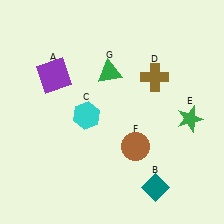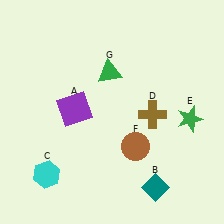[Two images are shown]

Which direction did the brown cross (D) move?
The brown cross (D) moved down.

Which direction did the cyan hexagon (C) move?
The cyan hexagon (C) moved down.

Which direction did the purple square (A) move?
The purple square (A) moved down.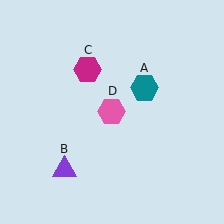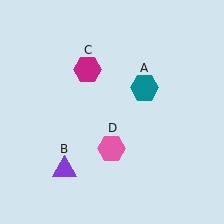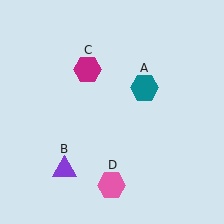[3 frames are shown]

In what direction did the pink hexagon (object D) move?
The pink hexagon (object D) moved down.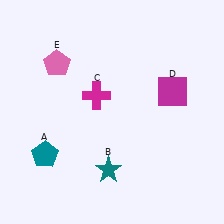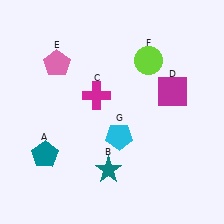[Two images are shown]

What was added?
A lime circle (F), a cyan pentagon (G) were added in Image 2.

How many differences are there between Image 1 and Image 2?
There are 2 differences between the two images.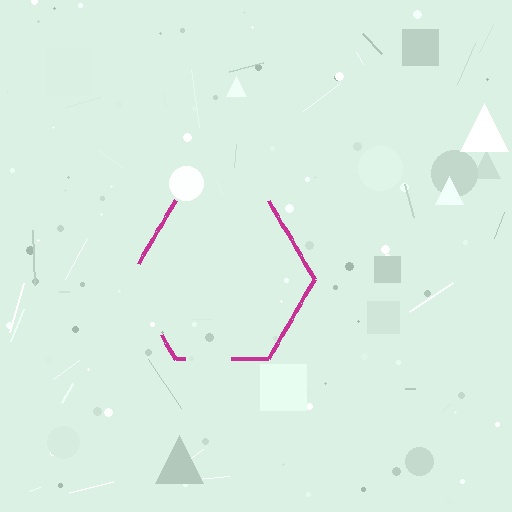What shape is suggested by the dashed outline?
The dashed outline suggests a hexagon.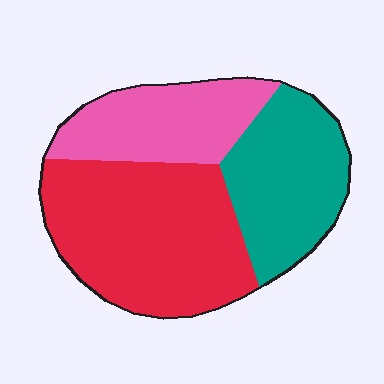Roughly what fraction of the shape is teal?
Teal covers about 30% of the shape.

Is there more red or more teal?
Red.